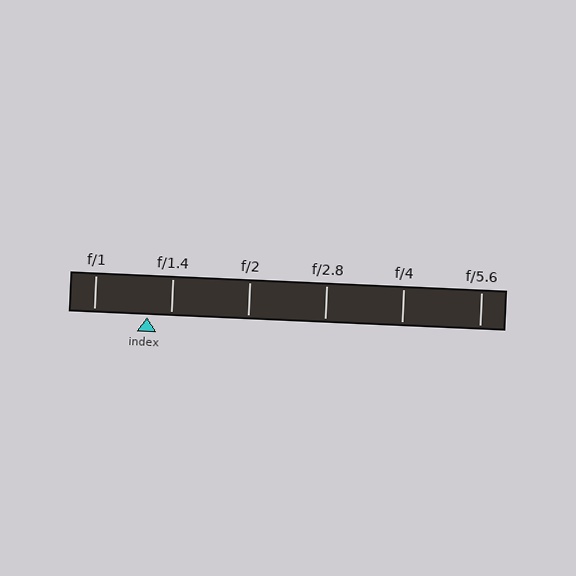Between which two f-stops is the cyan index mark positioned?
The index mark is between f/1 and f/1.4.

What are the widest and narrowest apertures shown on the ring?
The widest aperture shown is f/1 and the narrowest is f/5.6.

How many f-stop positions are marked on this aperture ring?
There are 6 f-stop positions marked.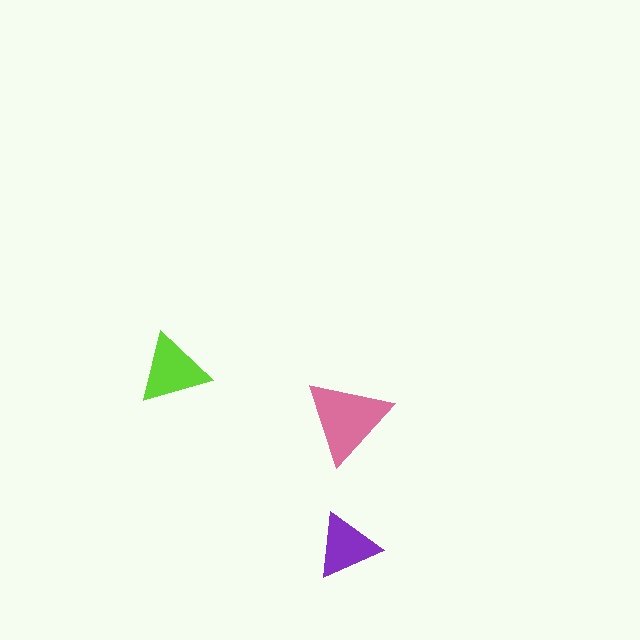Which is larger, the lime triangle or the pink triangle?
The pink one.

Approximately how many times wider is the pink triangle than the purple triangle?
About 1.5 times wider.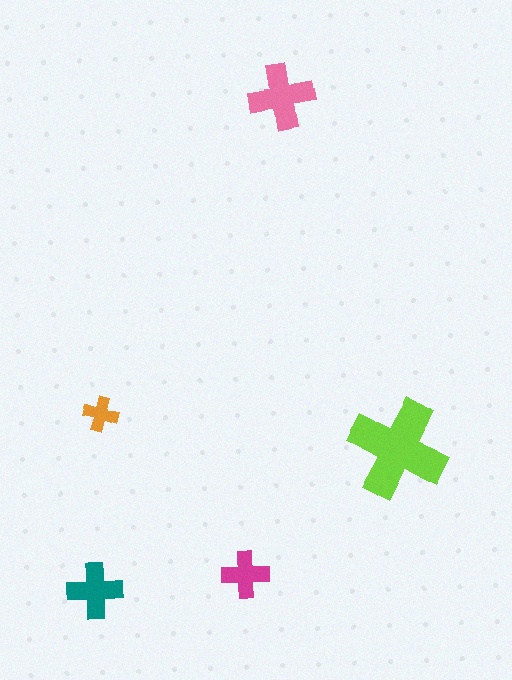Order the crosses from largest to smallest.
the lime one, the pink one, the teal one, the magenta one, the orange one.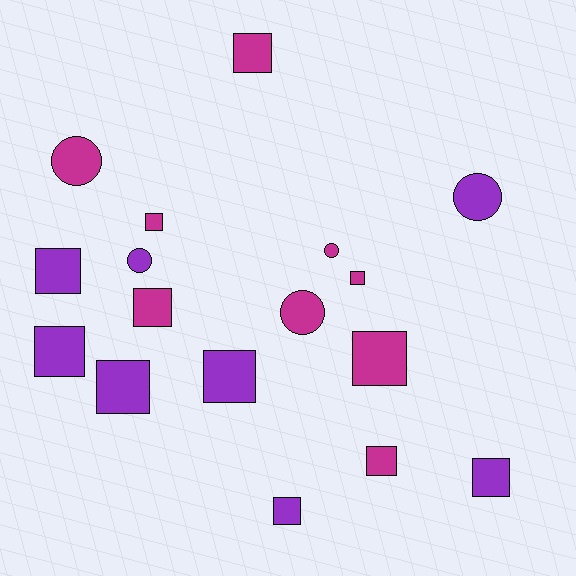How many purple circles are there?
There are 2 purple circles.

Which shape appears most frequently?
Square, with 12 objects.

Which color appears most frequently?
Magenta, with 9 objects.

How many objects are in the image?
There are 17 objects.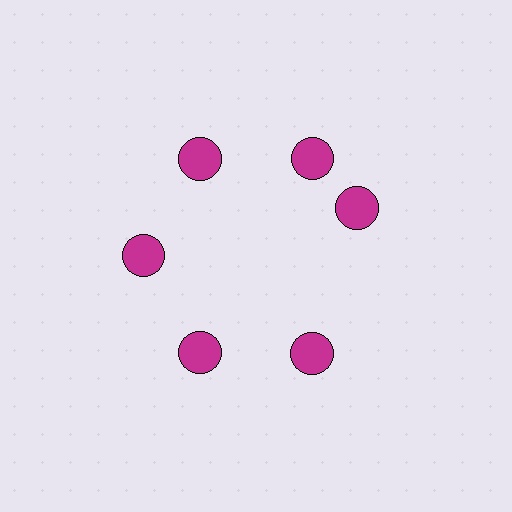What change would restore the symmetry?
The symmetry would be restored by rotating it back into even spacing with its neighbors so that all 6 circles sit at equal angles and equal distance from the center.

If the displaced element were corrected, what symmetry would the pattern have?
It would have 6-fold rotational symmetry — the pattern would map onto itself every 60 degrees.